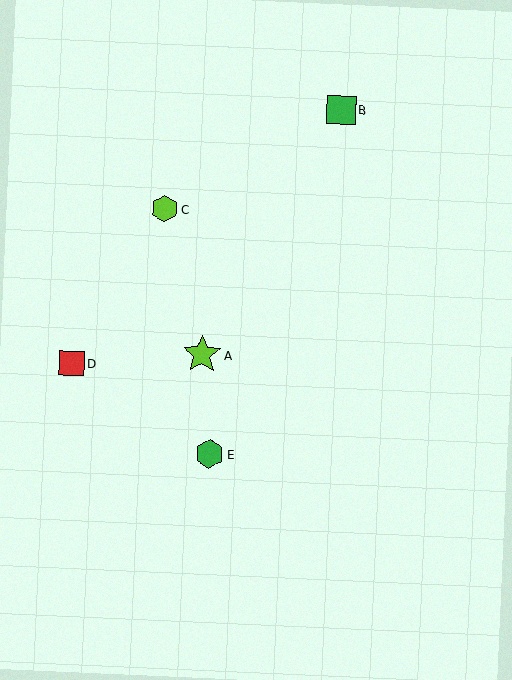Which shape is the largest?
The lime star (labeled A) is the largest.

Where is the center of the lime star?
The center of the lime star is at (202, 354).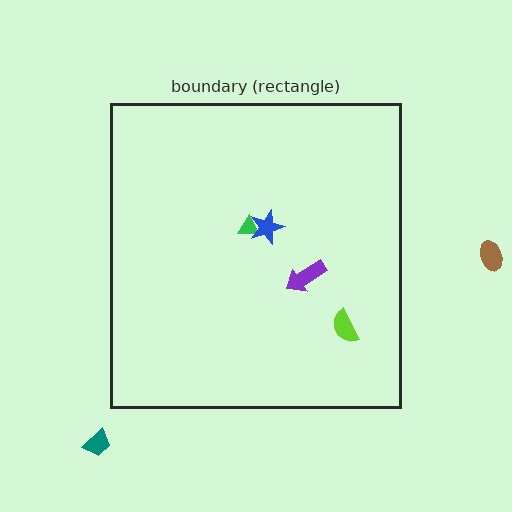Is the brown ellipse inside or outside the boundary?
Outside.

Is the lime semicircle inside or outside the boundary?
Inside.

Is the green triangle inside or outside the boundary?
Inside.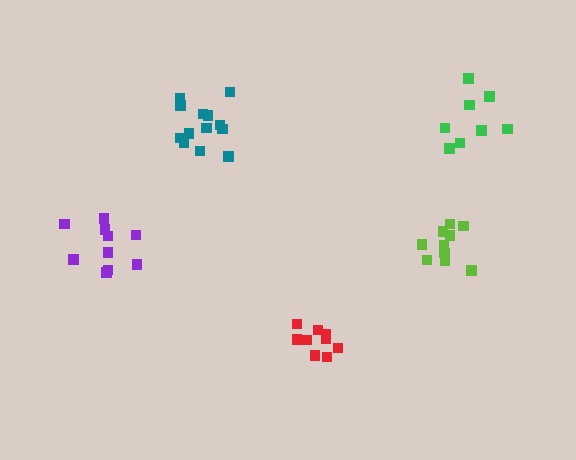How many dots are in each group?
Group 1: 10 dots, Group 2: 13 dots, Group 3: 9 dots, Group 4: 9 dots, Group 5: 10 dots (51 total).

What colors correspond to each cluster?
The clusters are colored: purple, teal, green, red, lime.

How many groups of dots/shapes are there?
There are 5 groups.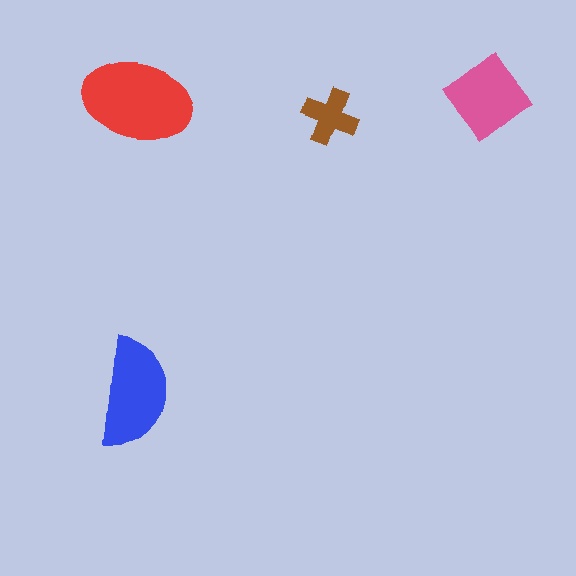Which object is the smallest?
The brown cross.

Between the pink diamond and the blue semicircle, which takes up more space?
The blue semicircle.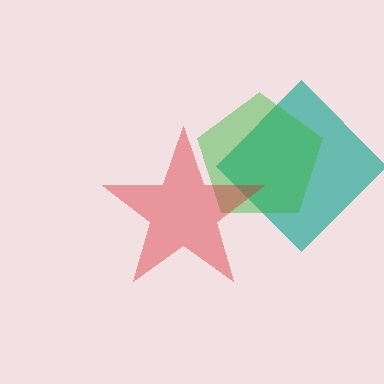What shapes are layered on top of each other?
The layered shapes are: a teal diamond, a green pentagon, a red star.